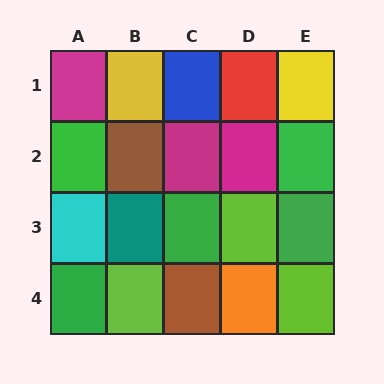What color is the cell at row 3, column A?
Cyan.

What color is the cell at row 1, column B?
Yellow.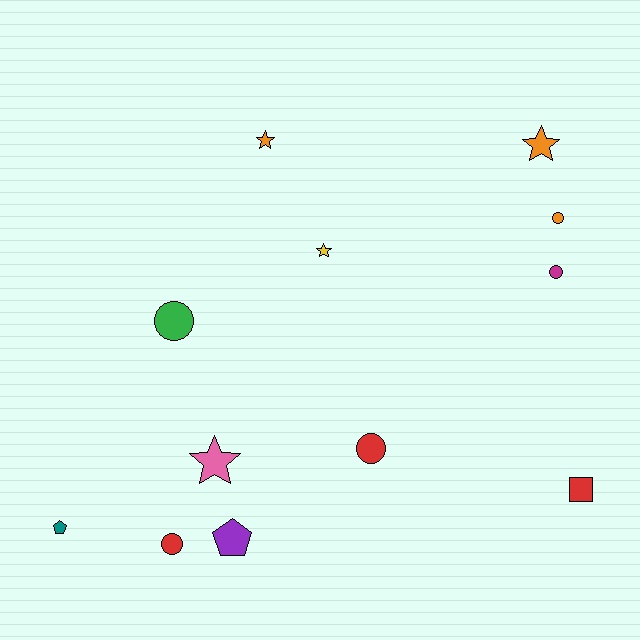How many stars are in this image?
There are 4 stars.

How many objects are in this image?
There are 12 objects.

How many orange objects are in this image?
There are 3 orange objects.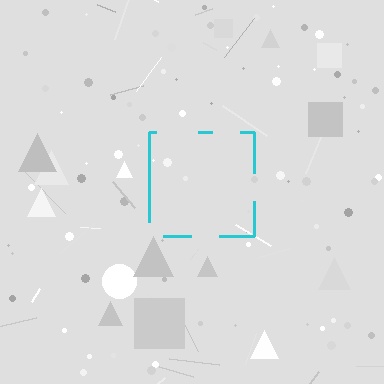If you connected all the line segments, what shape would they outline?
They would outline a square.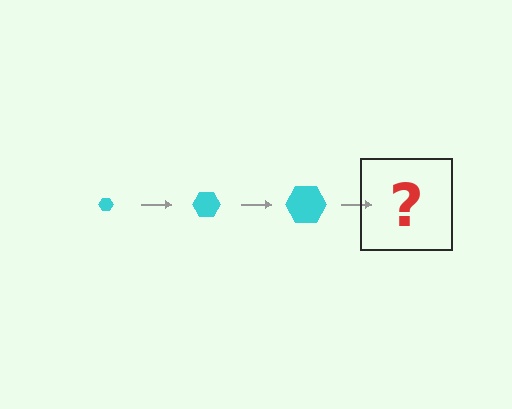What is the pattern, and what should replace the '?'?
The pattern is that the hexagon gets progressively larger each step. The '?' should be a cyan hexagon, larger than the previous one.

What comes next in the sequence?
The next element should be a cyan hexagon, larger than the previous one.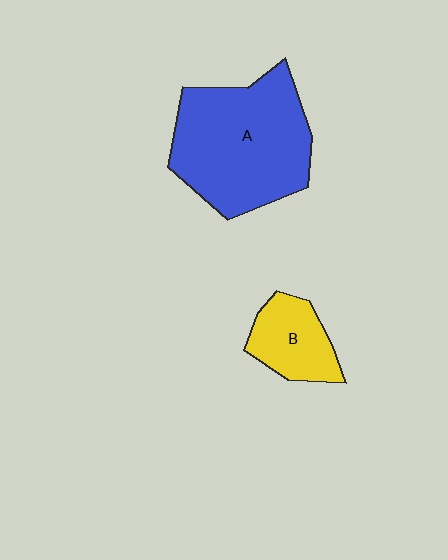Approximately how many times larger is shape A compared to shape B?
Approximately 2.7 times.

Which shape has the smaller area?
Shape B (yellow).